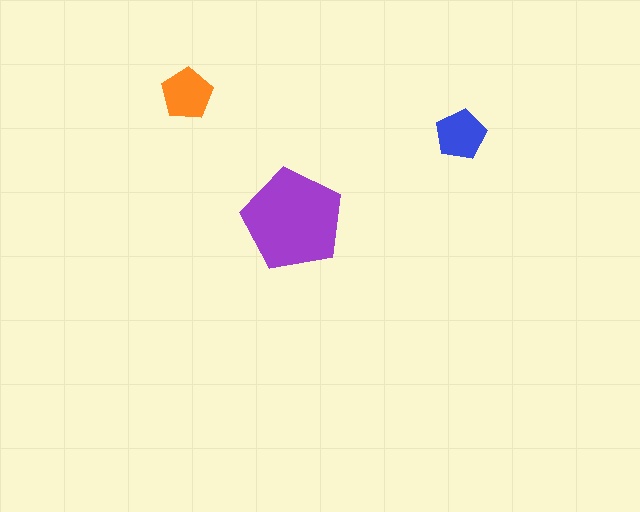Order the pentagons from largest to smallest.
the purple one, the orange one, the blue one.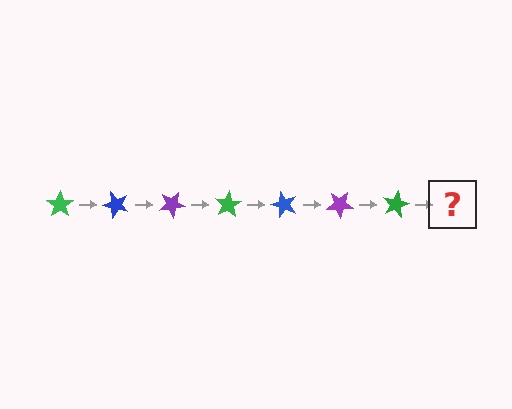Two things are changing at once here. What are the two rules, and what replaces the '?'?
The two rules are that it rotates 50 degrees each step and the color cycles through green, blue, and purple. The '?' should be a blue star, rotated 350 degrees from the start.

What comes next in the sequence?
The next element should be a blue star, rotated 350 degrees from the start.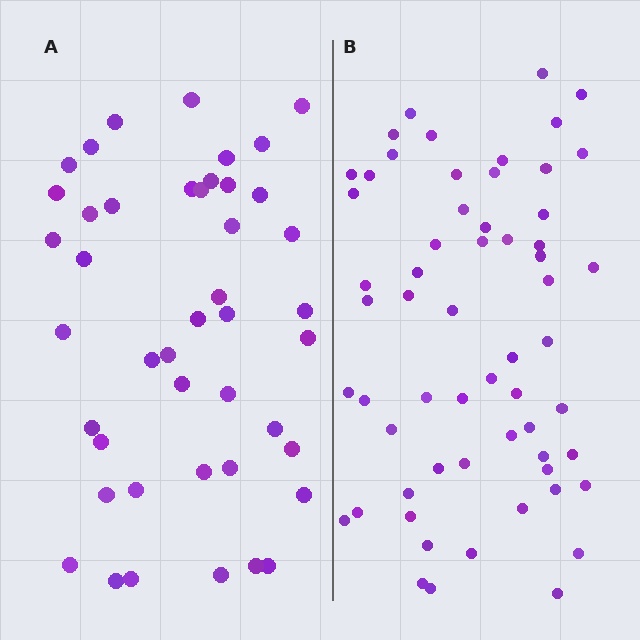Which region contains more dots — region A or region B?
Region B (the right region) has more dots.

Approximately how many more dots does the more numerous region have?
Region B has approximately 15 more dots than region A.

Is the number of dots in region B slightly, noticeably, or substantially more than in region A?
Region B has noticeably more, but not dramatically so. The ratio is roughly 1.4 to 1.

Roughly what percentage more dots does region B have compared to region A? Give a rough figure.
About 35% more.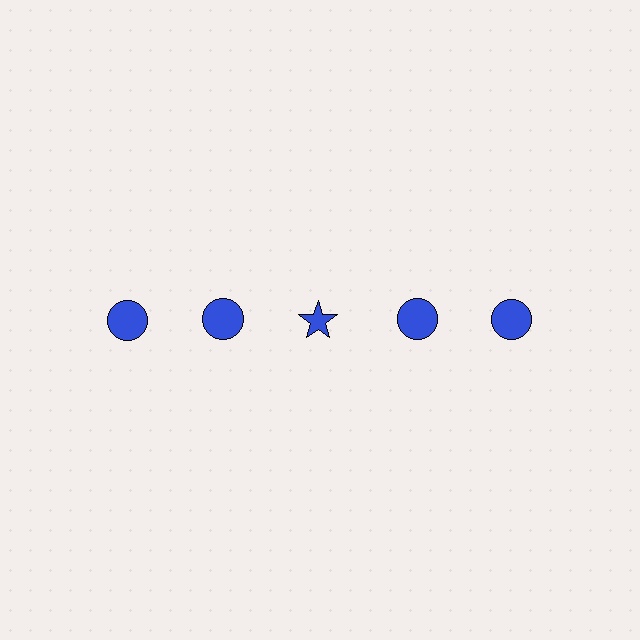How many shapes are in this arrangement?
There are 5 shapes arranged in a grid pattern.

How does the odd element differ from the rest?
It has a different shape: star instead of circle.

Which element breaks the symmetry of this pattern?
The blue star in the top row, center column breaks the symmetry. All other shapes are blue circles.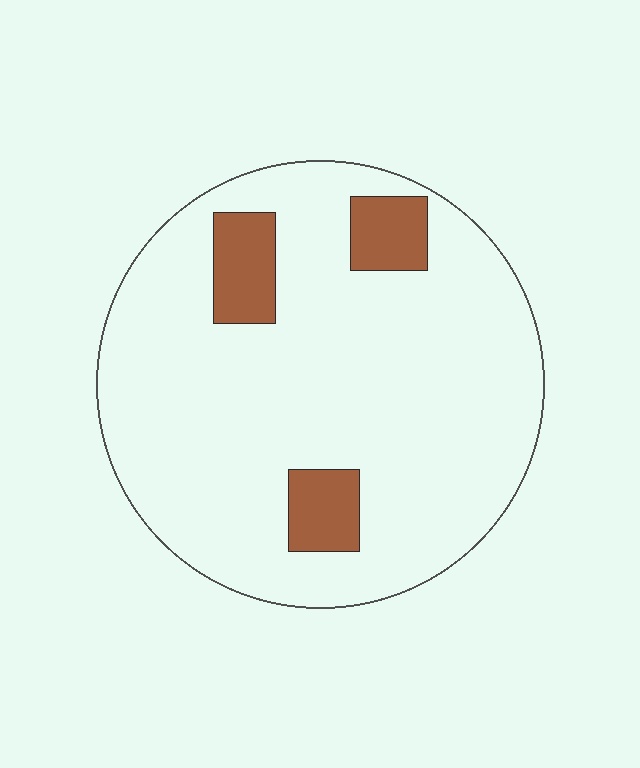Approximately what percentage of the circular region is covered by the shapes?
Approximately 10%.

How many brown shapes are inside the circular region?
3.